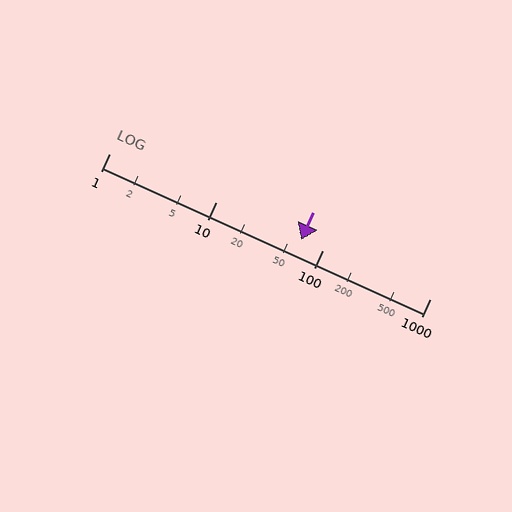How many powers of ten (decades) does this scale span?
The scale spans 3 decades, from 1 to 1000.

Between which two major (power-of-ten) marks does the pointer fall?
The pointer is between 10 and 100.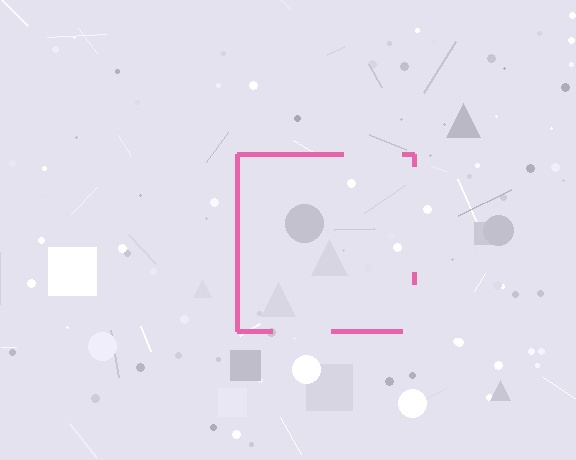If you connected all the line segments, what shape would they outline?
They would outline a square.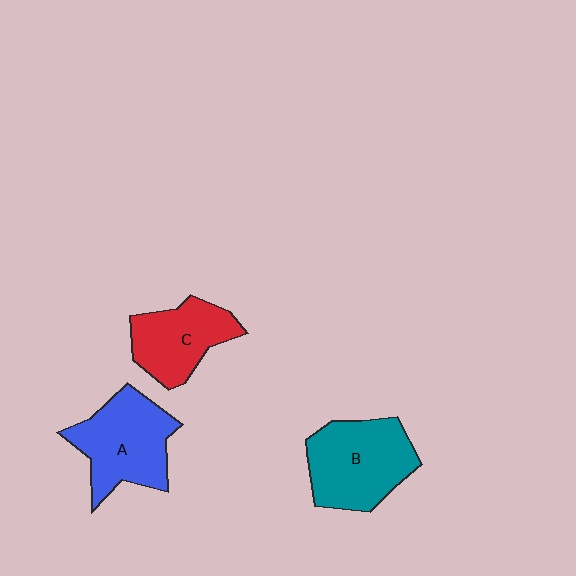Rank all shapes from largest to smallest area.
From largest to smallest: B (teal), A (blue), C (red).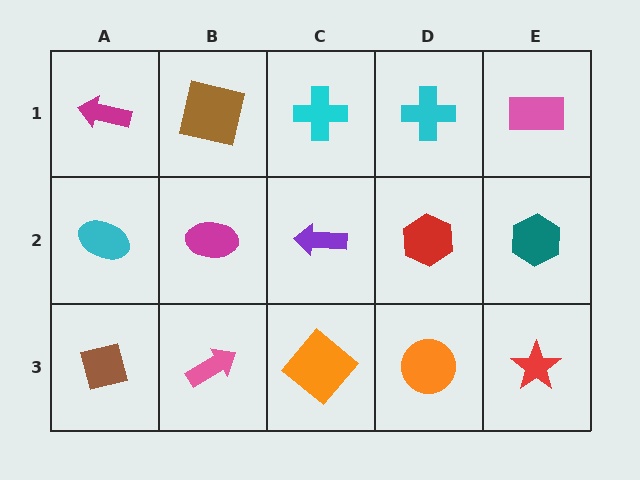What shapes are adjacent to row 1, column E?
A teal hexagon (row 2, column E), a cyan cross (row 1, column D).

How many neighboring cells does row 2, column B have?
4.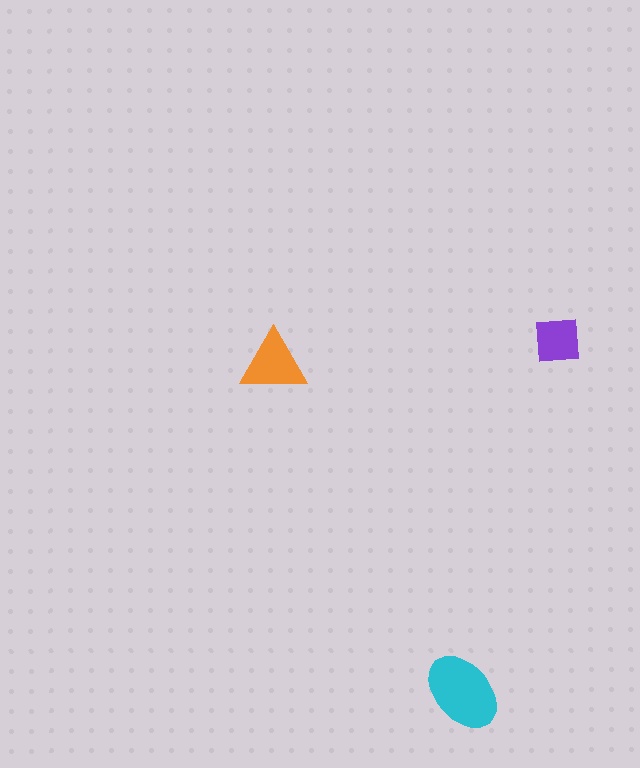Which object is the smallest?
The purple square.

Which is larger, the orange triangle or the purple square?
The orange triangle.